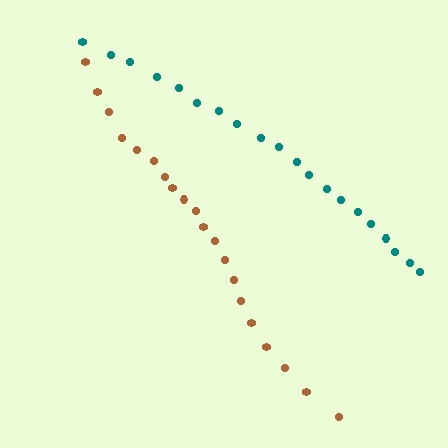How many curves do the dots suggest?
There are 2 distinct paths.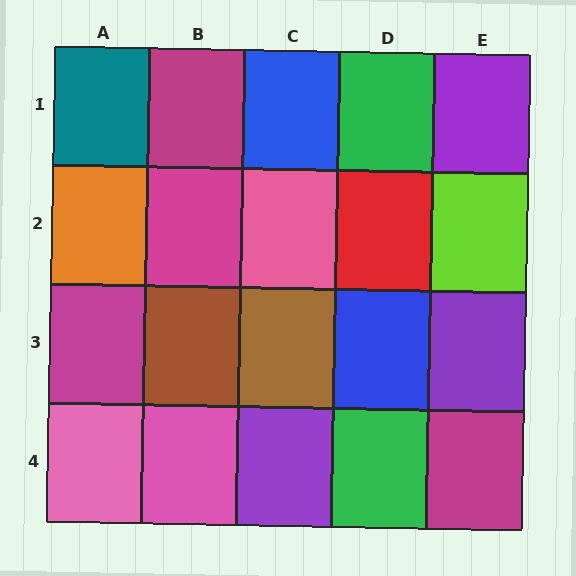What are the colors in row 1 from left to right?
Teal, magenta, blue, green, purple.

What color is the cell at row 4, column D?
Green.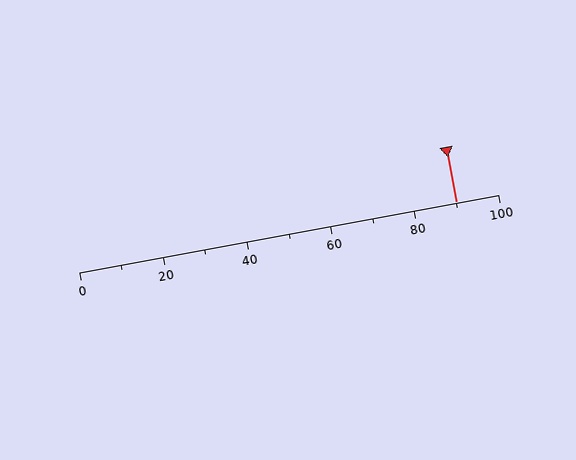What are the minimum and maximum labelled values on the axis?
The axis runs from 0 to 100.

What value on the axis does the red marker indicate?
The marker indicates approximately 90.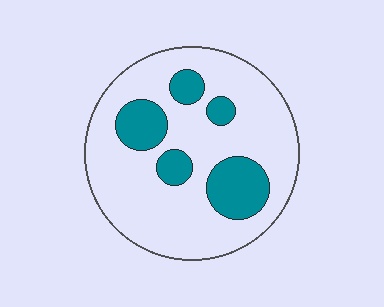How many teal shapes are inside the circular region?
5.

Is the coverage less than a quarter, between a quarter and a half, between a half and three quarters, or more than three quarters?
Less than a quarter.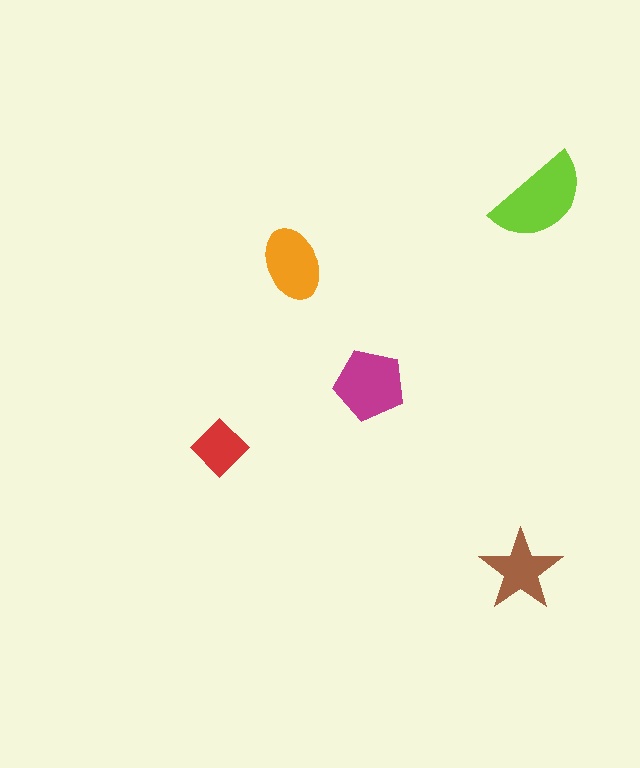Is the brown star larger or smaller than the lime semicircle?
Smaller.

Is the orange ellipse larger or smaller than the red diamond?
Larger.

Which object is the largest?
The lime semicircle.